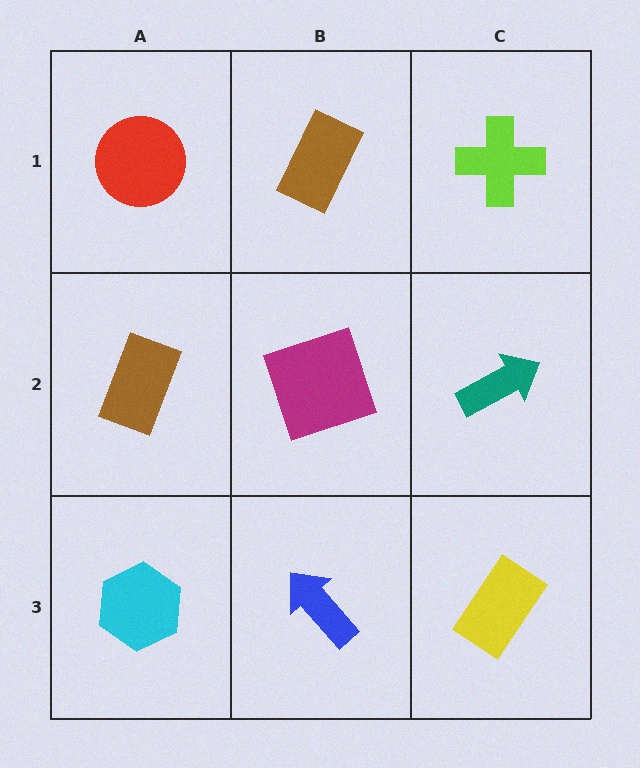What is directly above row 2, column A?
A red circle.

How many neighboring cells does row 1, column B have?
3.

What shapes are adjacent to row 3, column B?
A magenta square (row 2, column B), a cyan hexagon (row 3, column A), a yellow rectangle (row 3, column C).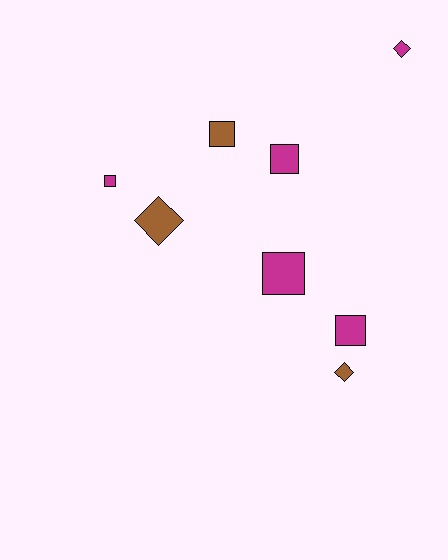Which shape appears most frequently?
Square, with 5 objects.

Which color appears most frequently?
Magenta, with 5 objects.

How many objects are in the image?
There are 8 objects.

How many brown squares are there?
There is 1 brown square.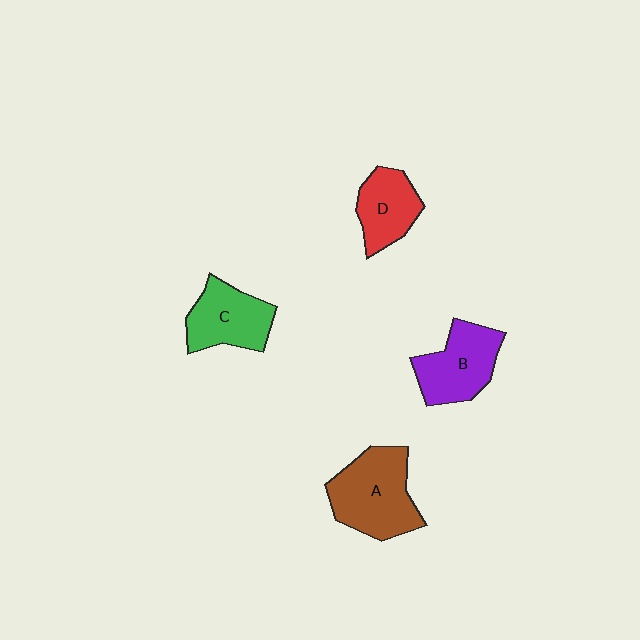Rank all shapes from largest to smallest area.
From largest to smallest: A (brown), B (purple), C (green), D (red).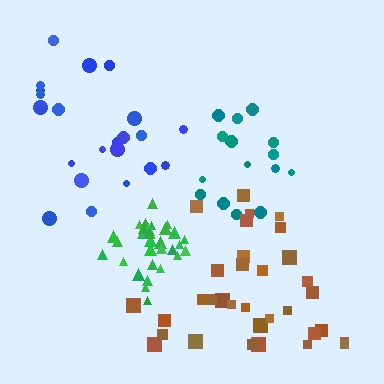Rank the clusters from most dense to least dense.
green, brown, teal, blue.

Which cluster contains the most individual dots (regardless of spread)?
Brown (33).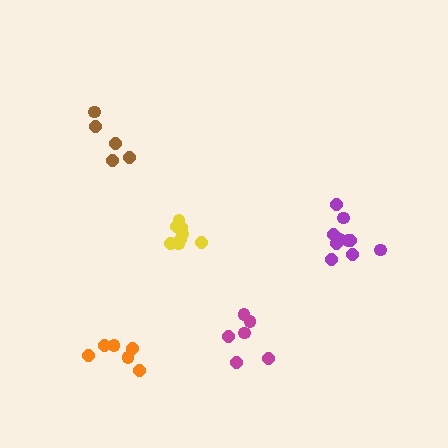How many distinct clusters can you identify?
There are 5 distinct clusters.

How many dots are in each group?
Group 1: 9 dots, Group 2: 11 dots, Group 3: 6 dots, Group 4: 5 dots, Group 5: 6 dots (37 total).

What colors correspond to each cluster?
The clusters are colored: yellow, purple, magenta, brown, orange.